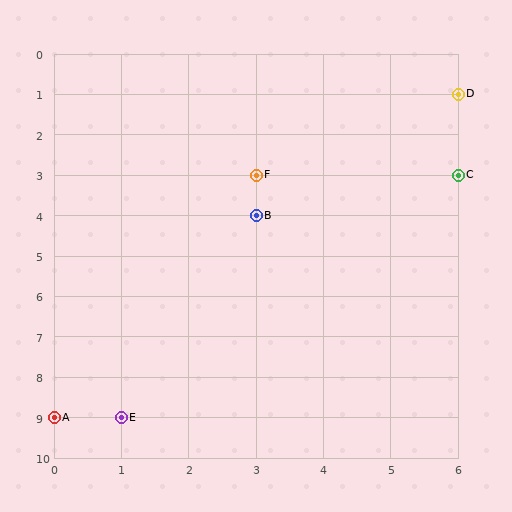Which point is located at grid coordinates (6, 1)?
Point D is at (6, 1).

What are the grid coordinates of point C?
Point C is at grid coordinates (6, 3).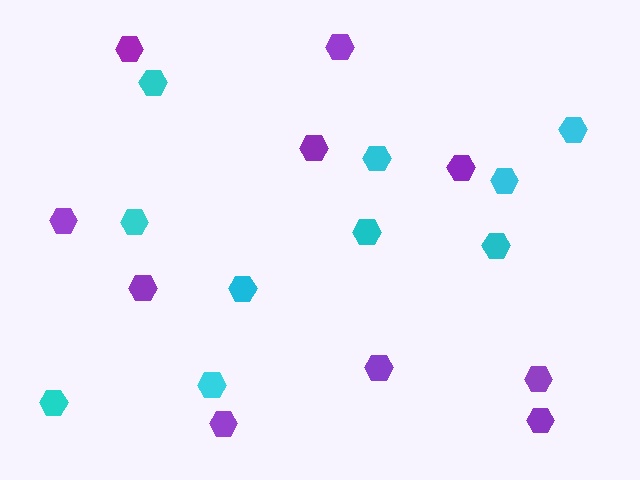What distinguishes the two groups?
There are 2 groups: one group of cyan hexagons (10) and one group of purple hexagons (10).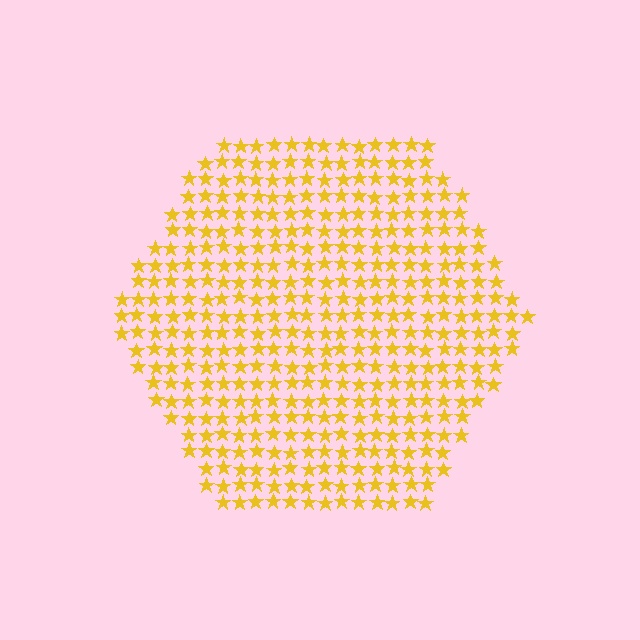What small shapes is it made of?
It is made of small stars.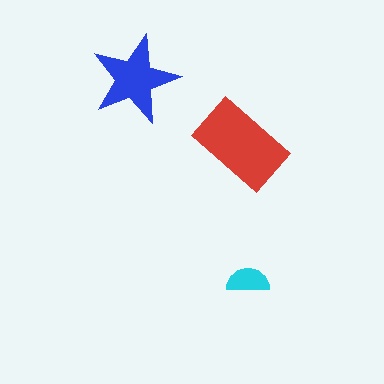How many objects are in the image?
There are 3 objects in the image.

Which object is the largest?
The red rectangle.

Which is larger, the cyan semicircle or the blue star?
The blue star.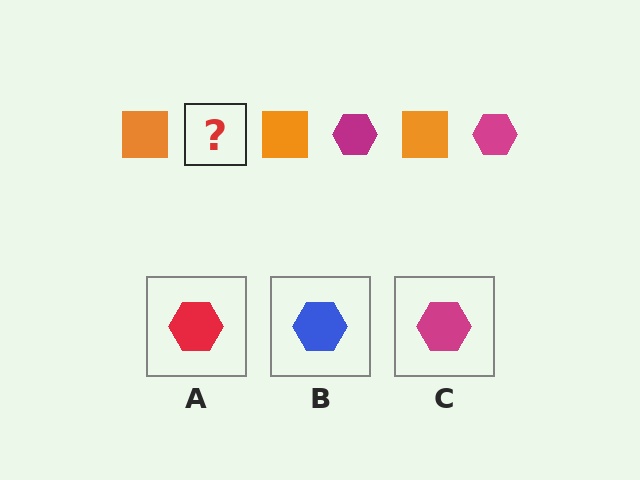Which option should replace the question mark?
Option C.